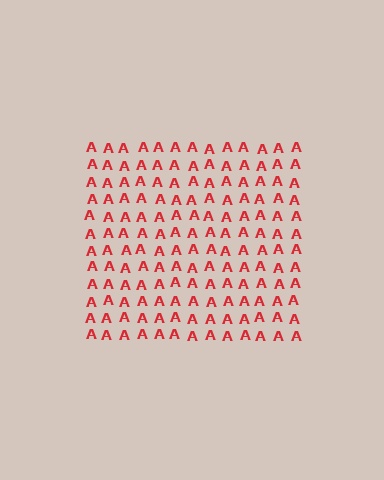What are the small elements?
The small elements are letter A's.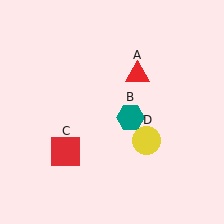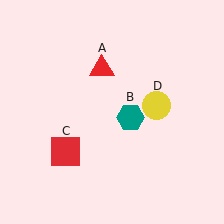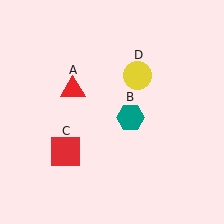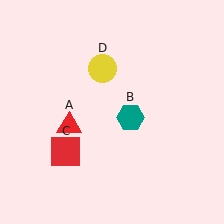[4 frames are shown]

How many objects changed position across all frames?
2 objects changed position: red triangle (object A), yellow circle (object D).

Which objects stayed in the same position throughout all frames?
Teal hexagon (object B) and red square (object C) remained stationary.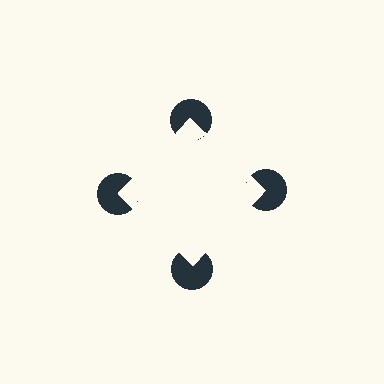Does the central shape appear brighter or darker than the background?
It typically appears slightly brighter than the background, even though no actual brightness change is drawn.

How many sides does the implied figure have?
4 sides.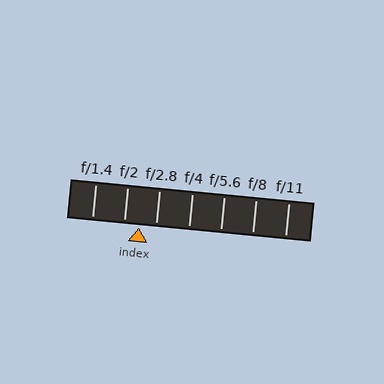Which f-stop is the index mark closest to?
The index mark is closest to f/2.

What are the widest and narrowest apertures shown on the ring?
The widest aperture shown is f/1.4 and the narrowest is f/11.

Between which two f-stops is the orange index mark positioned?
The index mark is between f/2 and f/2.8.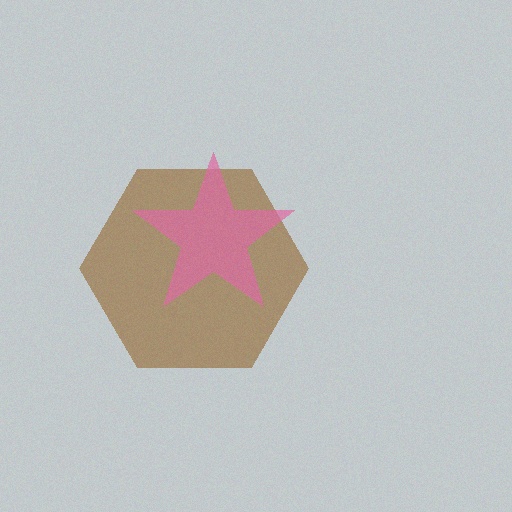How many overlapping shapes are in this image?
There are 2 overlapping shapes in the image.